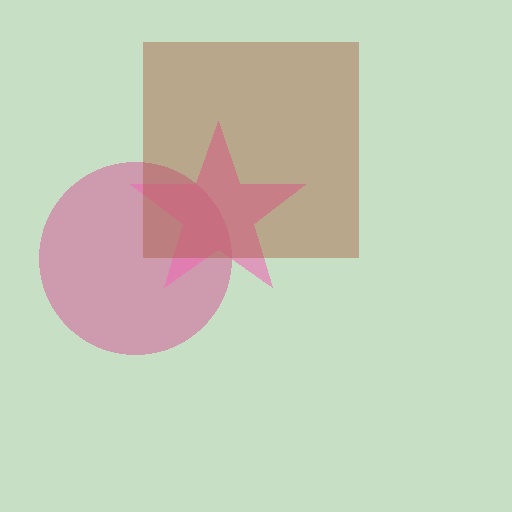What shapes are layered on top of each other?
The layered shapes are: a magenta circle, a pink star, a brown square.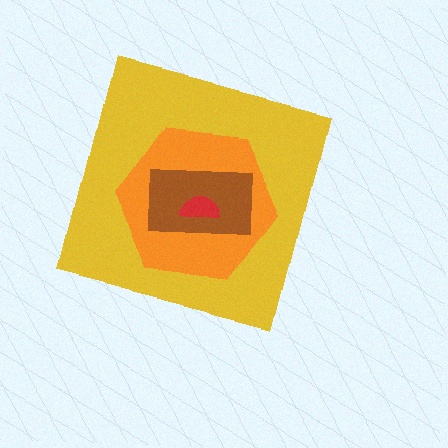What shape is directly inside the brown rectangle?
The red semicircle.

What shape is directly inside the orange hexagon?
The brown rectangle.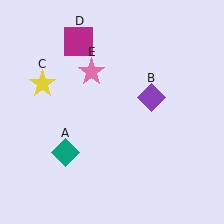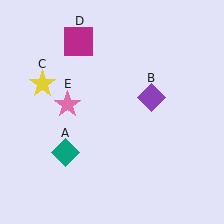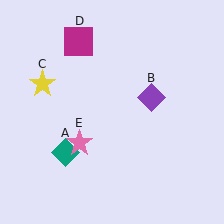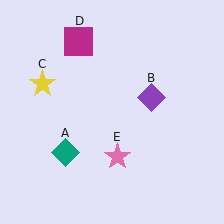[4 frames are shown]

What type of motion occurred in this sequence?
The pink star (object E) rotated counterclockwise around the center of the scene.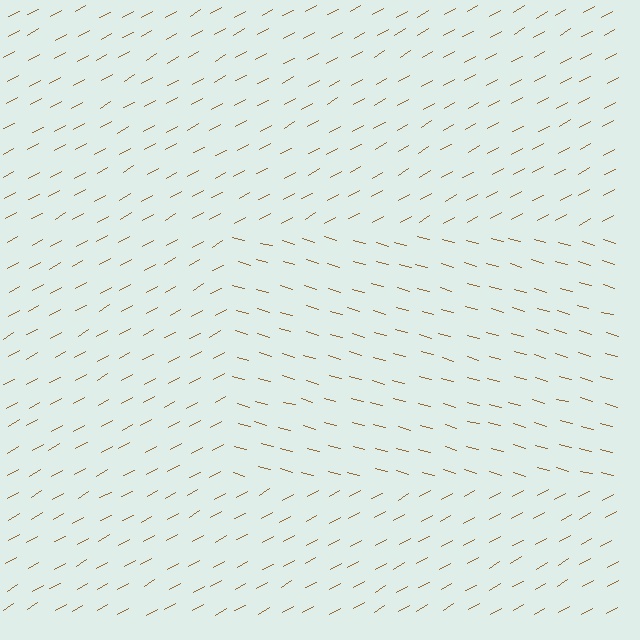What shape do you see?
I see a rectangle.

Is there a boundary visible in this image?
Yes, there is a texture boundary formed by a change in line orientation.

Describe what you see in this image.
The image is filled with small brown line segments. A rectangle region in the image has lines oriented differently from the surrounding lines, creating a visible texture boundary.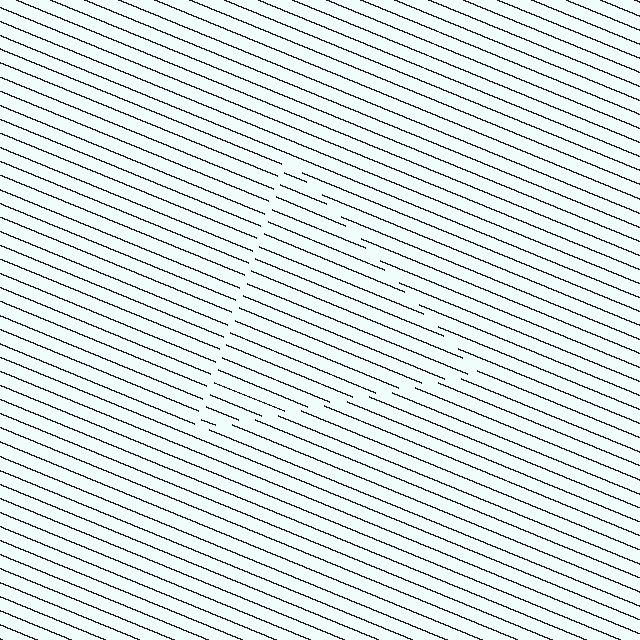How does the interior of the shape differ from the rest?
The interior of the shape contains the same grating, shifted by half a period — the contour is defined by the phase discontinuity where line-ends from the inner and outer gratings abut.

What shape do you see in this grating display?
An illusory triangle. The interior of the shape contains the same grating, shifted by half a period — the contour is defined by the phase discontinuity where line-ends from the inner and outer gratings abut.